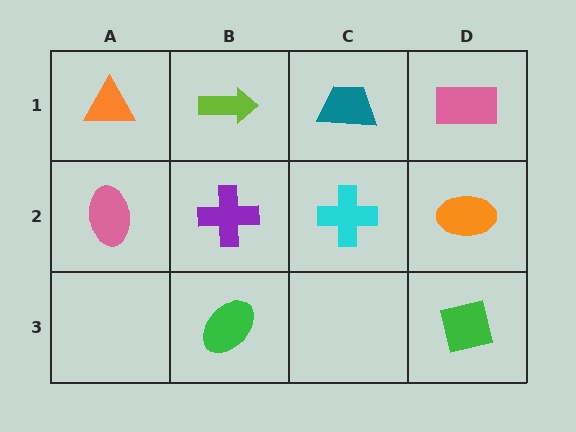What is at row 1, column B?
A lime arrow.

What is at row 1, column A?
An orange triangle.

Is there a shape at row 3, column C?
No, that cell is empty.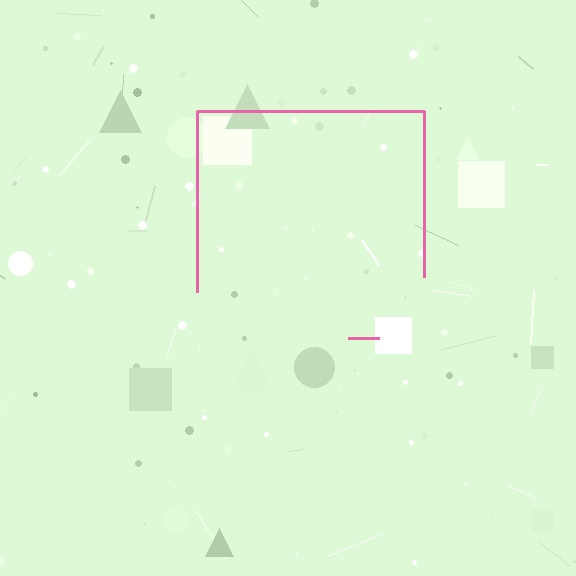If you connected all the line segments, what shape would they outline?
They would outline a square.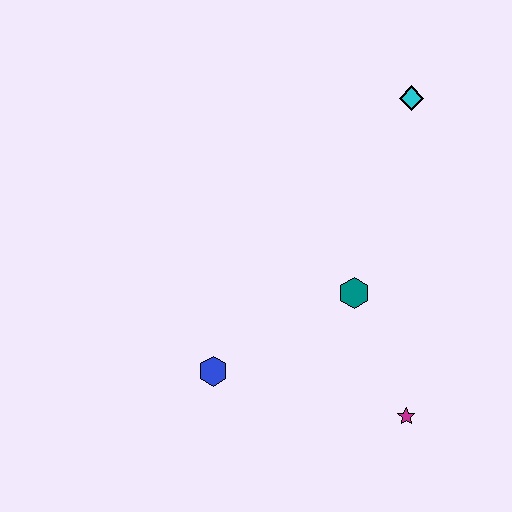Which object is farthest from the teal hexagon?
The cyan diamond is farthest from the teal hexagon.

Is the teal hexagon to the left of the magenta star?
Yes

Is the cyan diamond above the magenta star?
Yes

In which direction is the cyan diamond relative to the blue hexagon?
The cyan diamond is above the blue hexagon.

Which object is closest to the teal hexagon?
The magenta star is closest to the teal hexagon.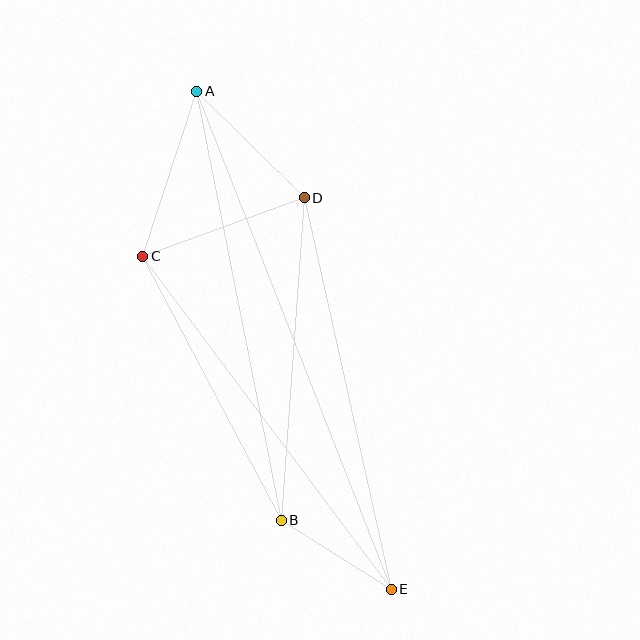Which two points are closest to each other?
Points B and E are closest to each other.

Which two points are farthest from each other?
Points A and E are farthest from each other.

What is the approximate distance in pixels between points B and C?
The distance between B and C is approximately 298 pixels.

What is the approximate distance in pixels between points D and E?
The distance between D and E is approximately 401 pixels.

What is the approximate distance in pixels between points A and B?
The distance between A and B is approximately 437 pixels.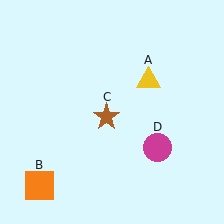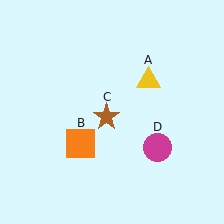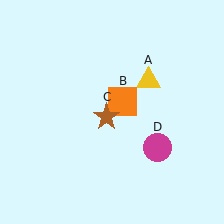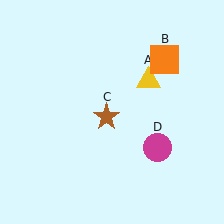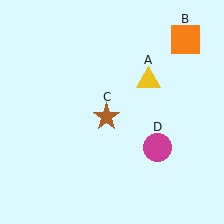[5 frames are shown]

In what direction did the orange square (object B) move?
The orange square (object B) moved up and to the right.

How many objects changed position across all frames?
1 object changed position: orange square (object B).